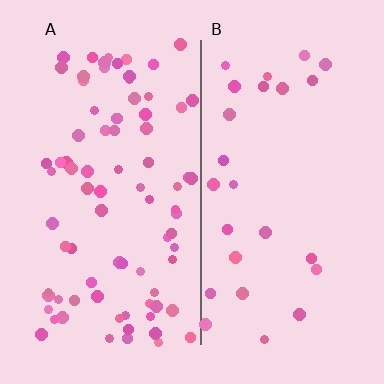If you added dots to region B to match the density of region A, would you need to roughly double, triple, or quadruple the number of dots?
Approximately triple.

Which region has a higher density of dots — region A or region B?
A (the left).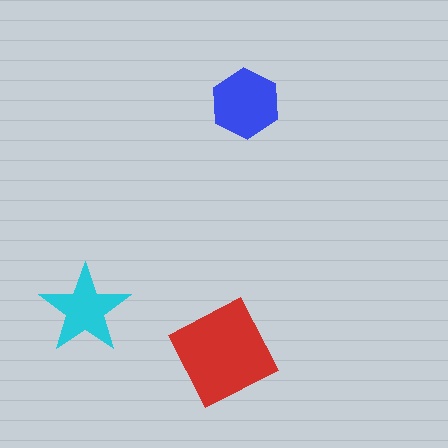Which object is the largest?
The red diamond.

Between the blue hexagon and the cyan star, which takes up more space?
The blue hexagon.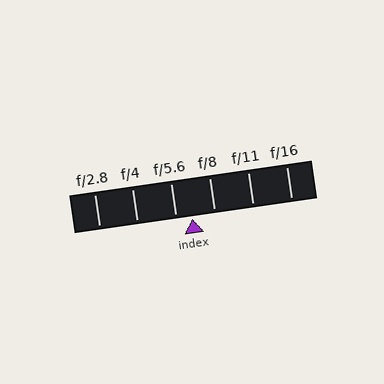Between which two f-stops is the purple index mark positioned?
The index mark is between f/5.6 and f/8.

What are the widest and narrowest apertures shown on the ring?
The widest aperture shown is f/2.8 and the narrowest is f/16.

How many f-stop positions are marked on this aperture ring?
There are 6 f-stop positions marked.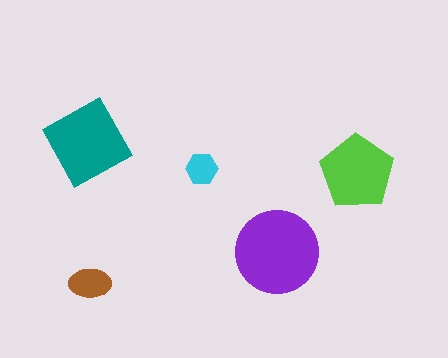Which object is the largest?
The purple circle.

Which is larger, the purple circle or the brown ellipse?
The purple circle.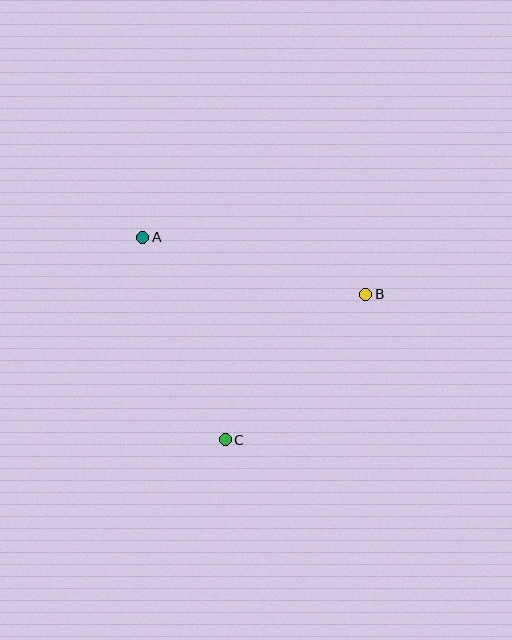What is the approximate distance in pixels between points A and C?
The distance between A and C is approximately 219 pixels.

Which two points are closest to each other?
Points B and C are closest to each other.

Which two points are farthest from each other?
Points A and B are farthest from each other.